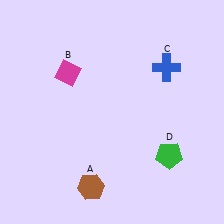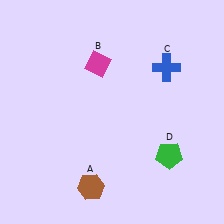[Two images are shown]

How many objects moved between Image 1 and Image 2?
1 object moved between the two images.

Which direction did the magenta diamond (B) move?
The magenta diamond (B) moved right.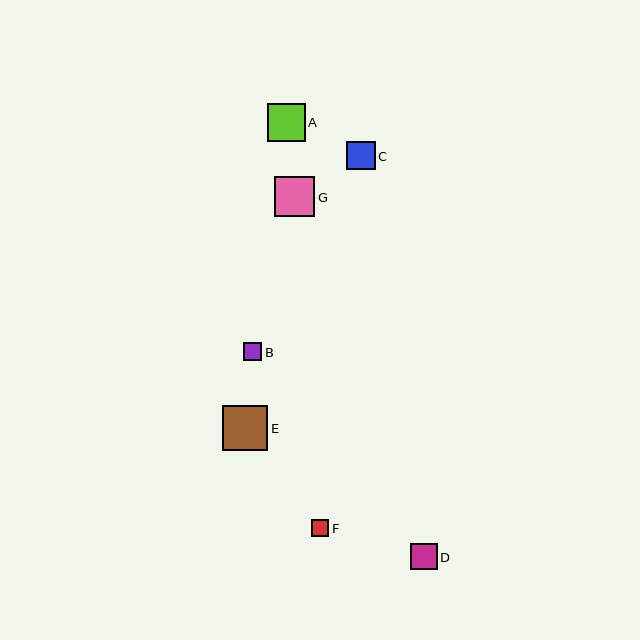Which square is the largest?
Square E is the largest with a size of approximately 45 pixels.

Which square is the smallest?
Square F is the smallest with a size of approximately 17 pixels.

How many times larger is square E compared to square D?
Square E is approximately 1.7 times the size of square D.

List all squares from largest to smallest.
From largest to smallest: E, G, A, C, D, B, F.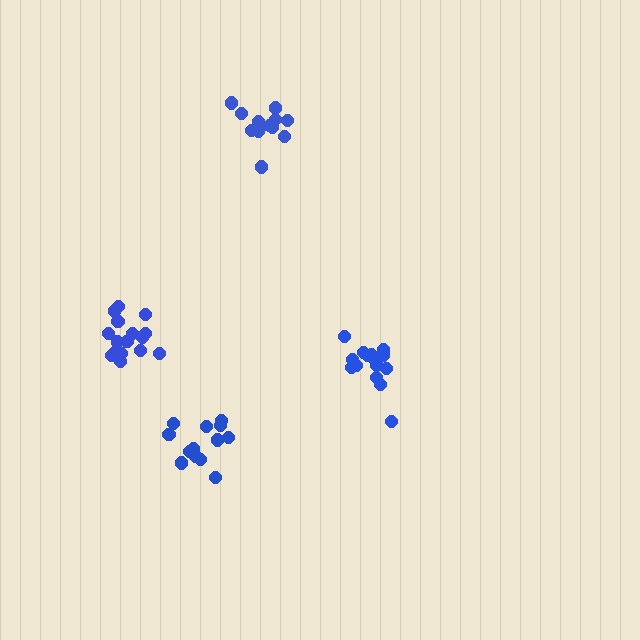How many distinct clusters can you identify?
There are 4 distinct clusters.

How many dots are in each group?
Group 1: 16 dots, Group 2: 15 dots, Group 3: 13 dots, Group 4: 13 dots (57 total).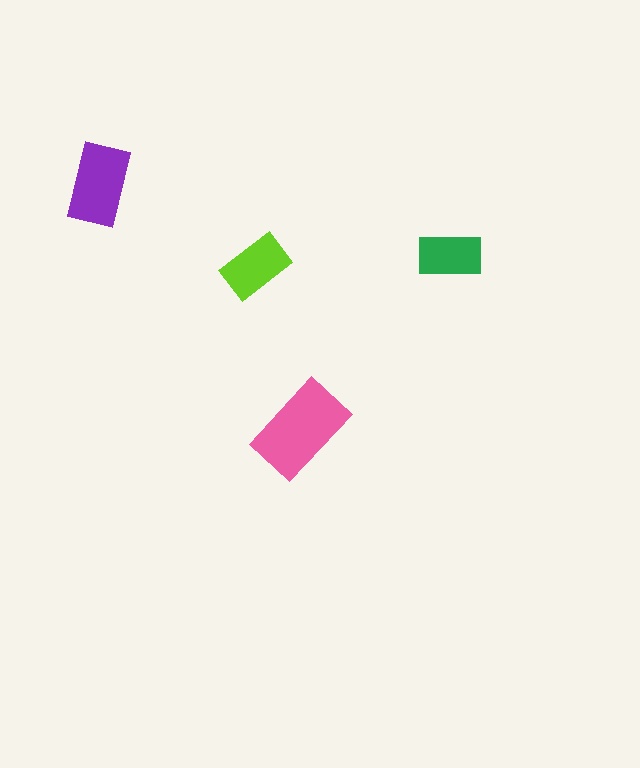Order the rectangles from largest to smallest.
the pink one, the purple one, the lime one, the green one.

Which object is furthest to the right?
The green rectangle is rightmost.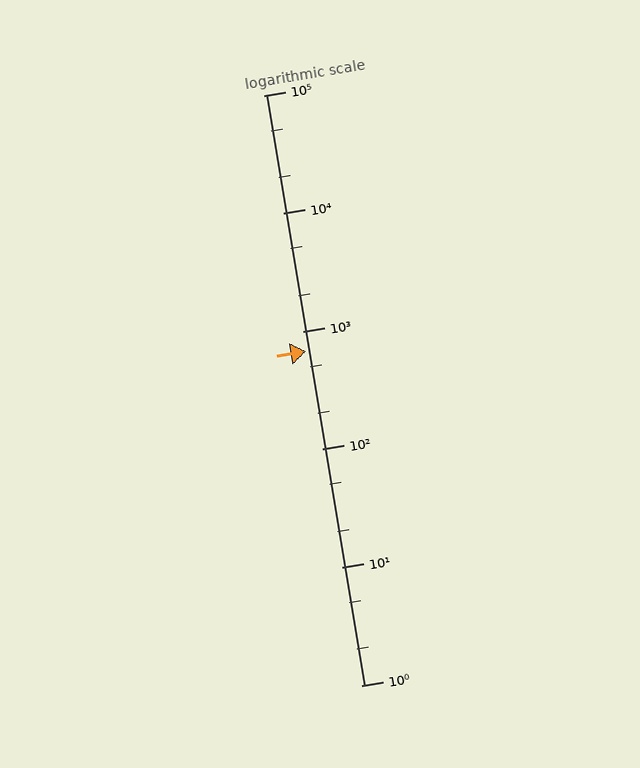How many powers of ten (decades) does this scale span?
The scale spans 5 decades, from 1 to 100000.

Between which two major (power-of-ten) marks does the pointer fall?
The pointer is between 100 and 1000.